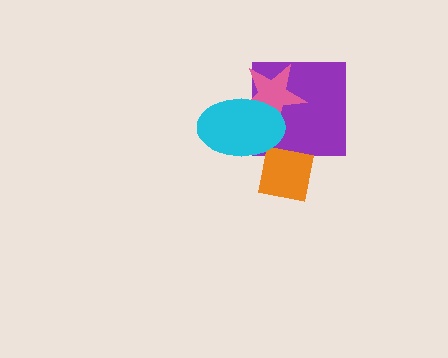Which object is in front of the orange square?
The cyan ellipse is in front of the orange square.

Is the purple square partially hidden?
Yes, it is partially covered by another shape.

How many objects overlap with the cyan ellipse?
3 objects overlap with the cyan ellipse.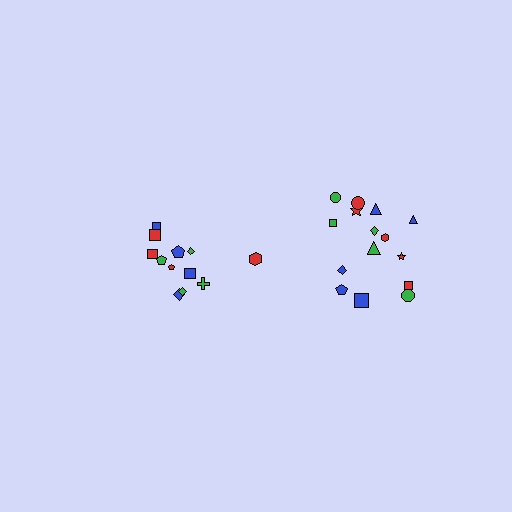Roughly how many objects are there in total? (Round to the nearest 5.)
Roughly 25 objects in total.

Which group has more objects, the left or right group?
The right group.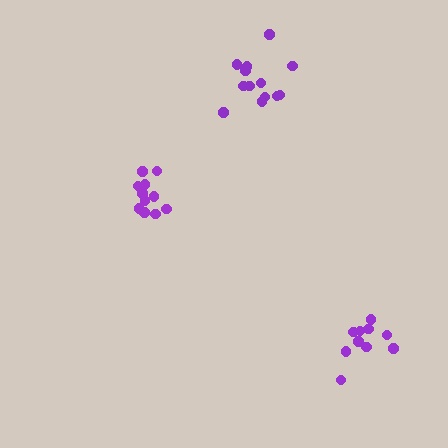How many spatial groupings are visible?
There are 3 spatial groupings.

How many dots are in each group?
Group 1: 13 dots, Group 2: 10 dots, Group 3: 11 dots (34 total).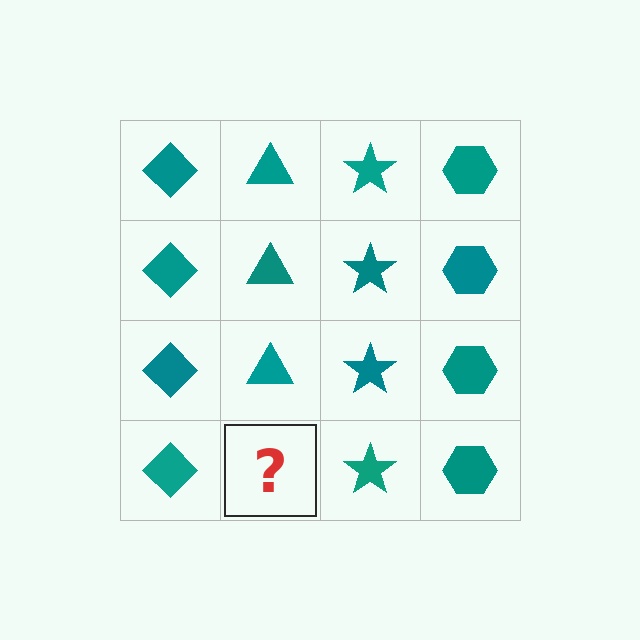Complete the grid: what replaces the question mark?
The question mark should be replaced with a teal triangle.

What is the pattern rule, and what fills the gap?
The rule is that each column has a consistent shape. The gap should be filled with a teal triangle.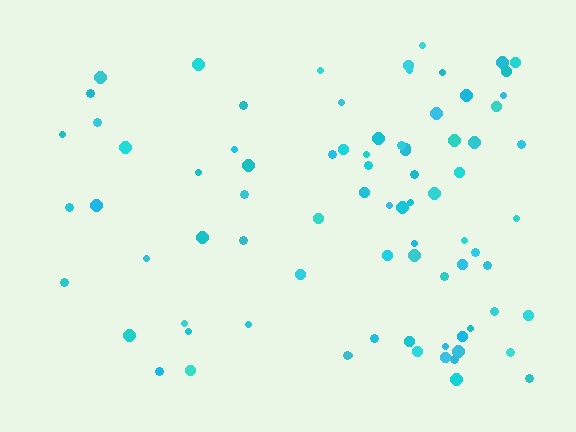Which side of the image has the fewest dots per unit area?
The left.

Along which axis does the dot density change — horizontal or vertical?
Horizontal.